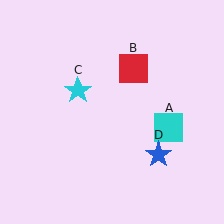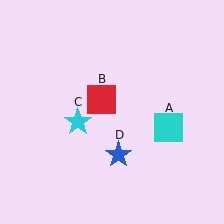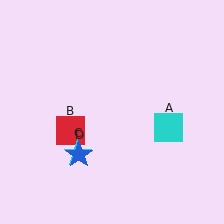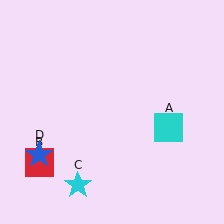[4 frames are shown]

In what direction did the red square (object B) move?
The red square (object B) moved down and to the left.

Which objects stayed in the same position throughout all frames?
Cyan square (object A) remained stationary.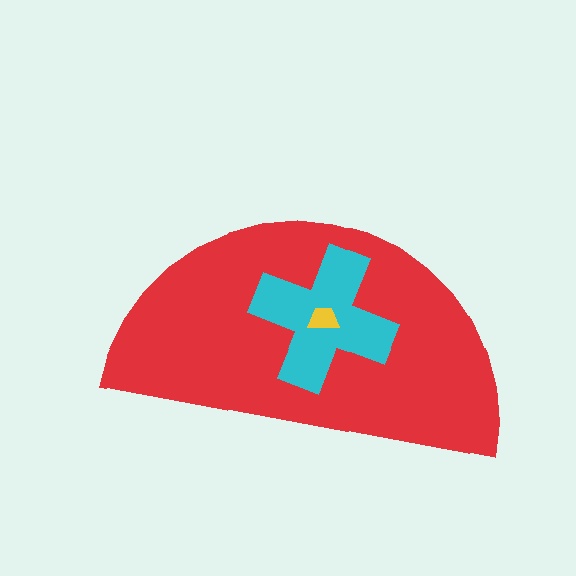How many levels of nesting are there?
3.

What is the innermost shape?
The yellow trapezoid.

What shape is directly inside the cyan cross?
The yellow trapezoid.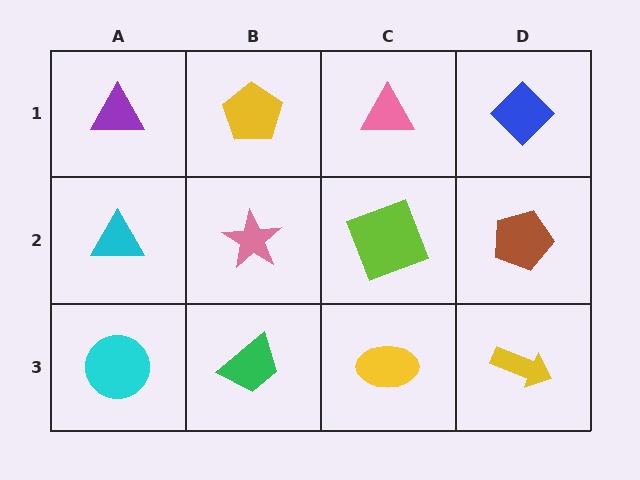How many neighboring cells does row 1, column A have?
2.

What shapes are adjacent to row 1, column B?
A pink star (row 2, column B), a purple triangle (row 1, column A), a pink triangle (row 1, column C).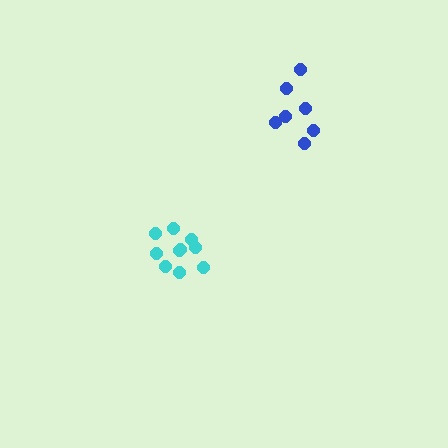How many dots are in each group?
Group 1: 10 dots, Group 2: 7 dots (17 total).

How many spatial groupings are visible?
There are 2 spatial groupings.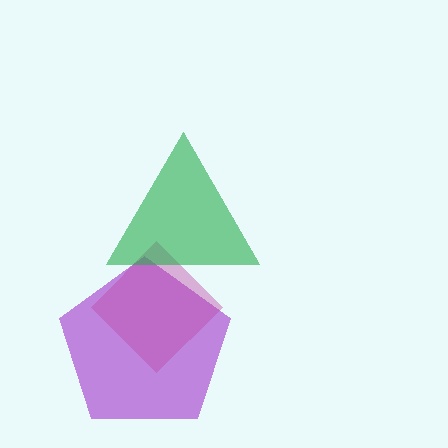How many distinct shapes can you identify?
There are 3 distinct shapes: a purple pentagon, a magenta diamond, a green triangle.